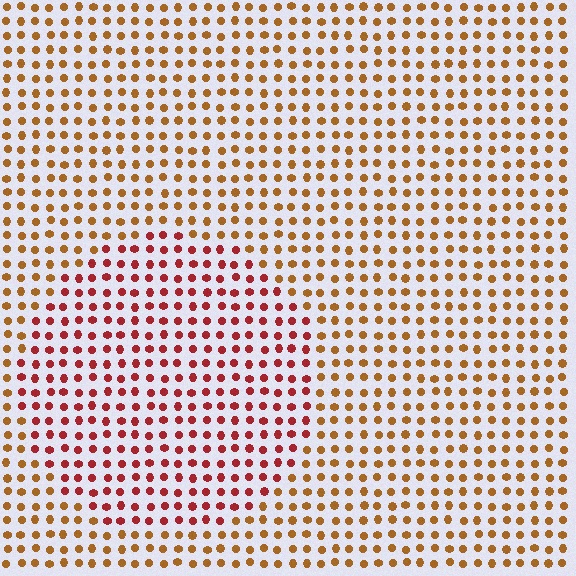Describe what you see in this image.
The image is filled with small brown elements in a uniform arrangement. A circle-shaped region is visible where the elements are tinted to a slightly different hue, forming a subtle color boundary.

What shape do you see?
I see a circle.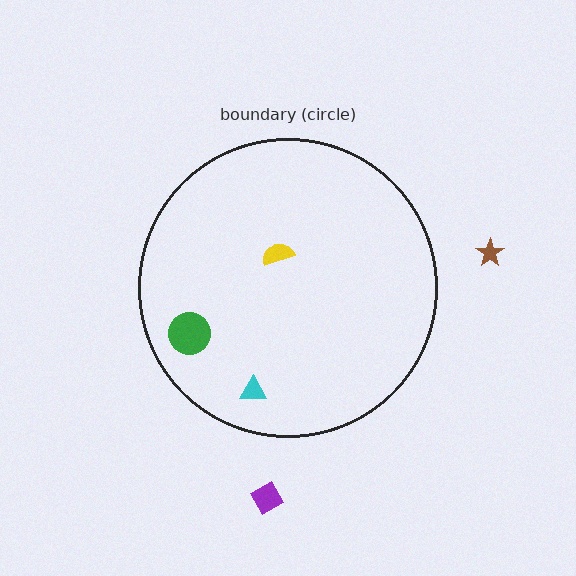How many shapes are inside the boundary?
3 inside, 2 outside.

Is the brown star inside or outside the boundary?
Outside.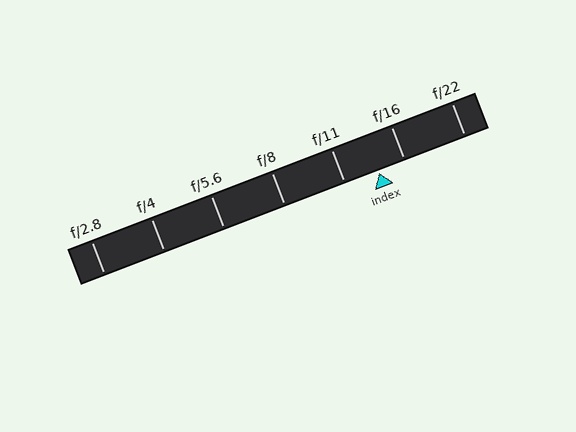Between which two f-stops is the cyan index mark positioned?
The index mark is between f/11 and f/16.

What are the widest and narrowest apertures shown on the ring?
The widest aperture shown is f/2.8 and the narrowest is f/22.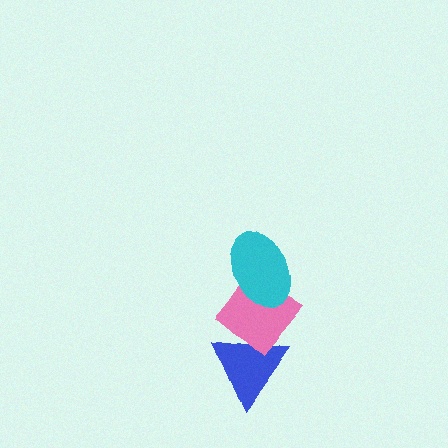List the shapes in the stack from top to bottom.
From top to bottom: the cyan ellipse, the pink diamond, the blue triangle.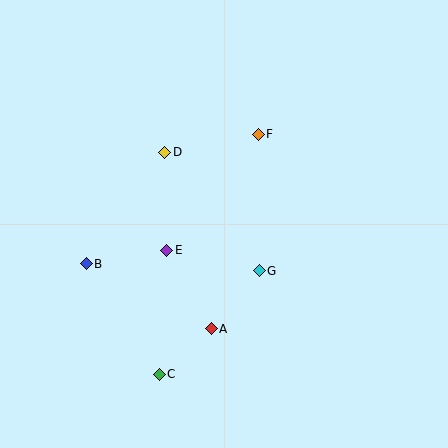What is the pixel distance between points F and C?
The distance between F and C is 259 pixels.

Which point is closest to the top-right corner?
Point F is closest to the top-right corner.